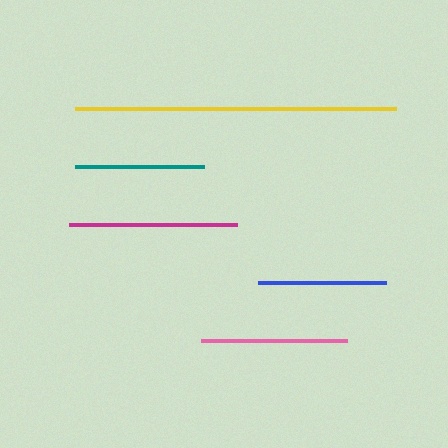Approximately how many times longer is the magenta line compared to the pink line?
The magenta line is approximately 1.2 times the length of the pink line.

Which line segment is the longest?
The yellow line is the longest at approximately 321 pixels.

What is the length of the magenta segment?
The magenta segment is approximately 168 pixels long.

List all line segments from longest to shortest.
From longest to shortest: yellow, magenta, pink, teal, blue.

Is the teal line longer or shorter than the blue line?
The teal line is longer than the blue line.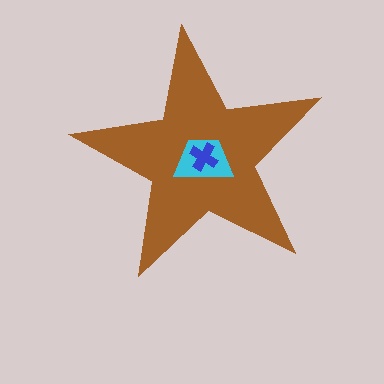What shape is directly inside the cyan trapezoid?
The blue cross.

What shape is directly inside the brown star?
The cyan trapezoid.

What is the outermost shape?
The brown star.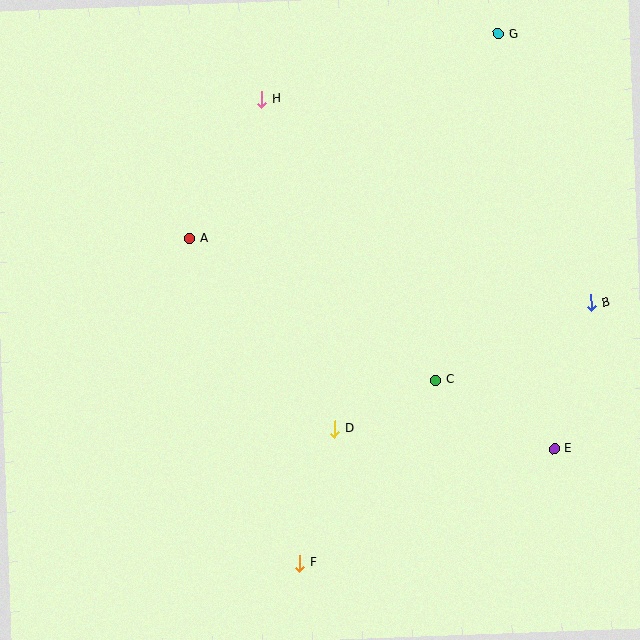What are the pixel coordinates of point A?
Point A is at (189, 239).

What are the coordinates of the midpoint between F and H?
The midpoint between F and H is at (281, 331).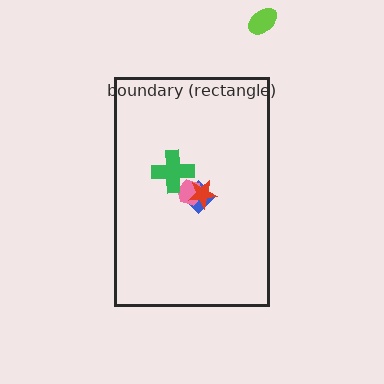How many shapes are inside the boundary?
4 inside, 1 outside.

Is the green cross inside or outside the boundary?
Inside.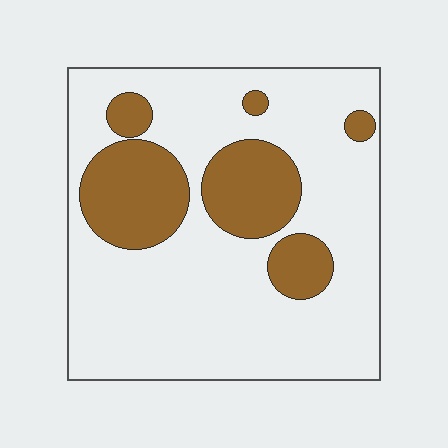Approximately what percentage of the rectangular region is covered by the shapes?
Approximately 25%.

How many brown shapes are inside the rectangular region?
6.